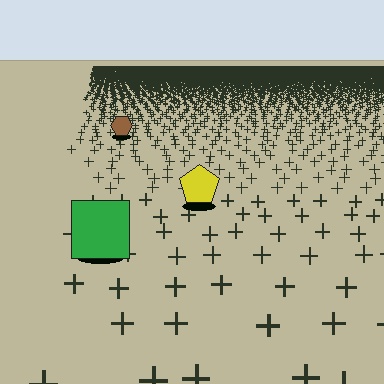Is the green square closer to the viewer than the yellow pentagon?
Yes. The green square is closer — you can tell from the texture gradient: the ground texture is coarser near it.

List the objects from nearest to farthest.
From nearest to farthest: the green square, the yellow pentagon, the brown hexagon.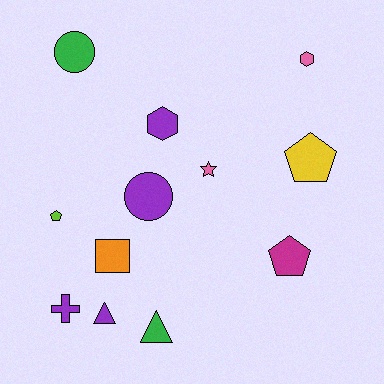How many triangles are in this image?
There are 2 triangles.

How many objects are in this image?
There are 12 objects.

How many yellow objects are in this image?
There is 1 yellow object.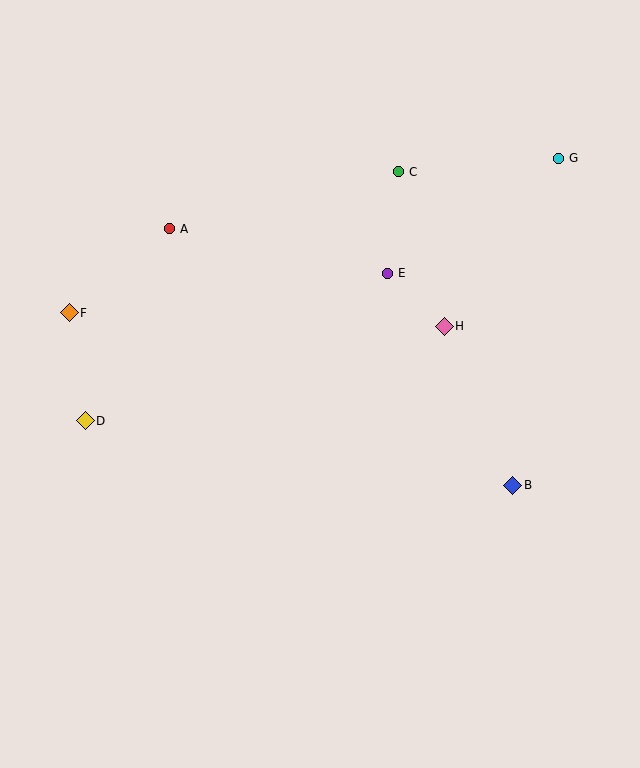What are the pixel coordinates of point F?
Point F is at (69, 313).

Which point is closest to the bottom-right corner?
Point B is closest to the bottom-right corner.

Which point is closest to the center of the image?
Point E at (387, 273) is closest to the center.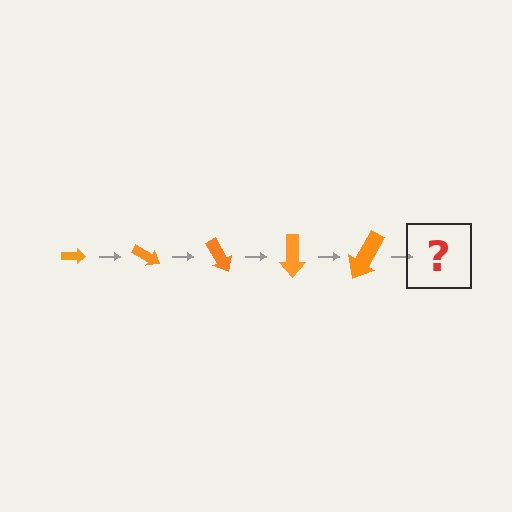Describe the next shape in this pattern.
It should be an arrow, larger than the previous one and rotated 150 degrees from the start.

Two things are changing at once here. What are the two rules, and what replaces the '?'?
The two rules are that the arrow grows larger each step and it rotates 30 degrees each step. The '?' should be an arrow, larger than the previous one and rotated 150 degrees from the start.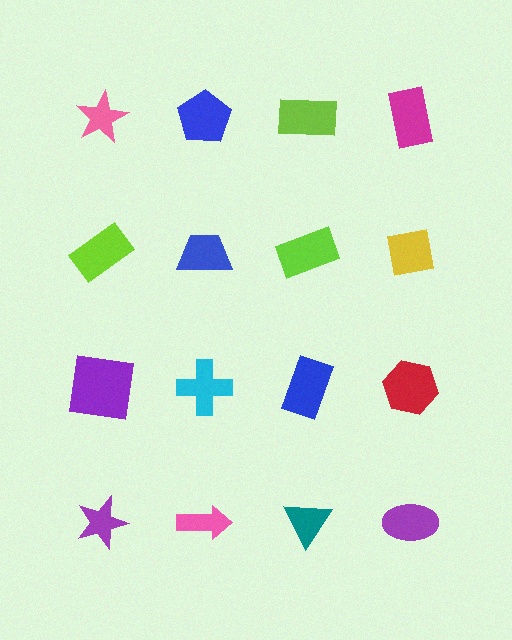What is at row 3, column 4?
A red hexagon.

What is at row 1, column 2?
A blue pentagon.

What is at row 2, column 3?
A lime rectangle.